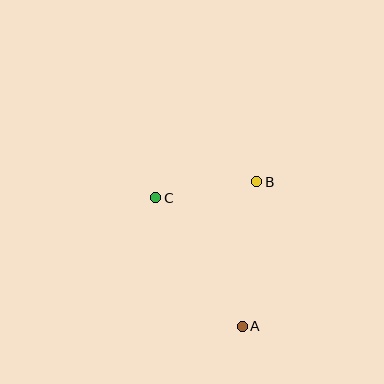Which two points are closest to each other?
Points B and C are closest to each other.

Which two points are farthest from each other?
Points A and C are farthest from each other.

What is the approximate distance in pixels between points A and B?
The distance between A and B is approximately 145 pixels.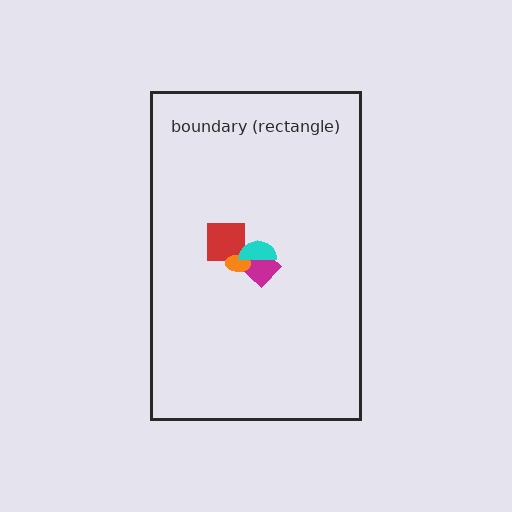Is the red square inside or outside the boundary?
Inside.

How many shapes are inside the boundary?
4 inside, 0 outside.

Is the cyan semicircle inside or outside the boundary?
Inside.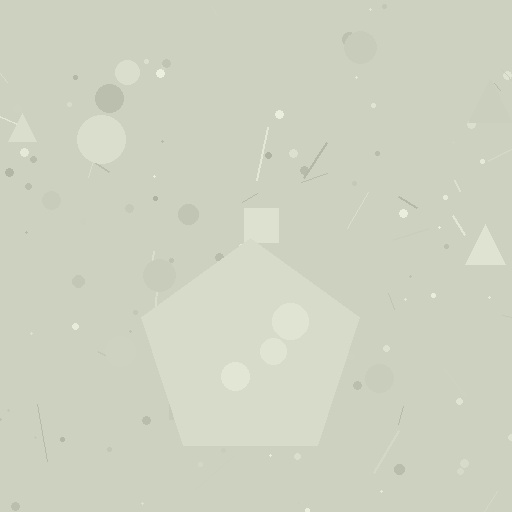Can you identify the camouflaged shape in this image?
The camouflaged shape is a pentagon.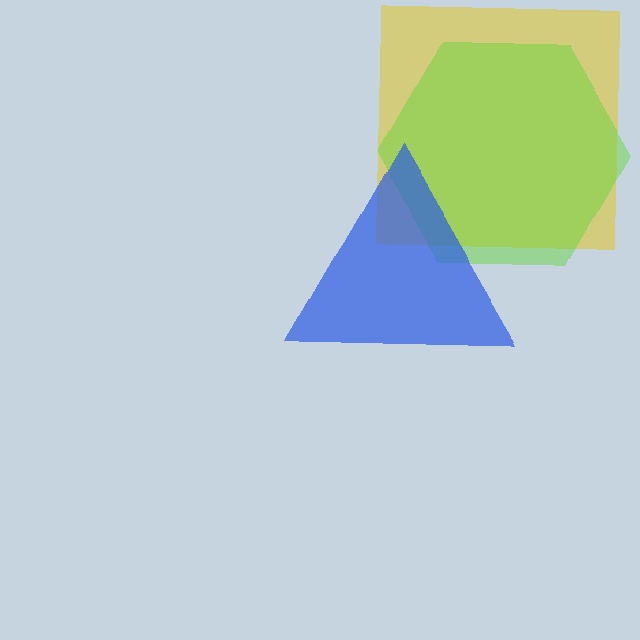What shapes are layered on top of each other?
The layered shapes are: a yellow square, a lime hexagon, a blue triangle.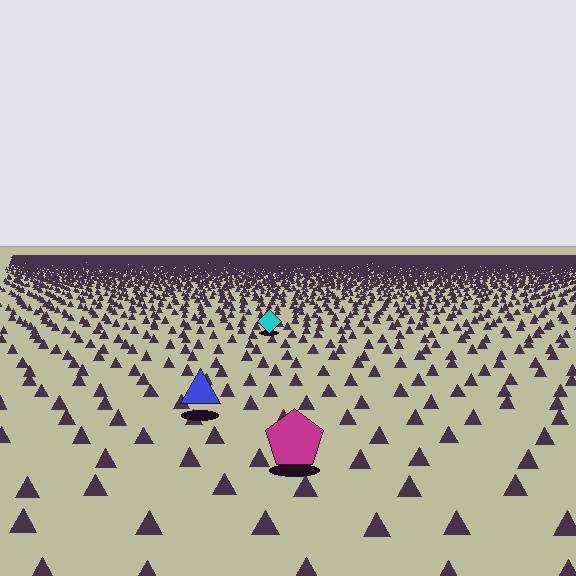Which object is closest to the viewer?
The magenta pentagon is closest. The texture marks near it are larger and more spread out.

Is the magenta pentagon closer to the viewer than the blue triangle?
Yes. The magenta pentagon is closer — you can tell from the texture gradient: the ground texture is coarser near it.